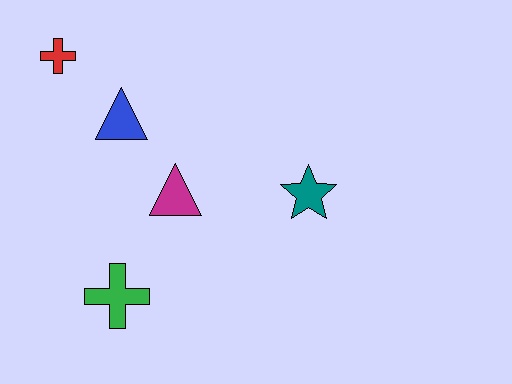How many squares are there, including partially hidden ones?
There are no squares.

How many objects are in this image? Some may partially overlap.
There are 5 objects.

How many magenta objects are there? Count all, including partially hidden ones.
There is 1 magenta object.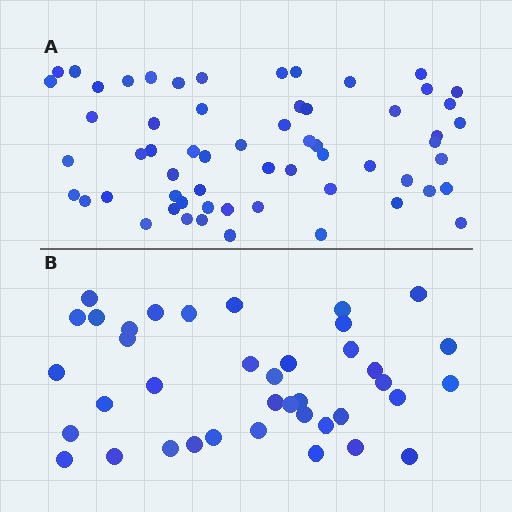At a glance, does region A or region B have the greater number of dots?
Region A (the top region) has more dots.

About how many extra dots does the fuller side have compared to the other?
Region A has approximately 20 more dots than region B.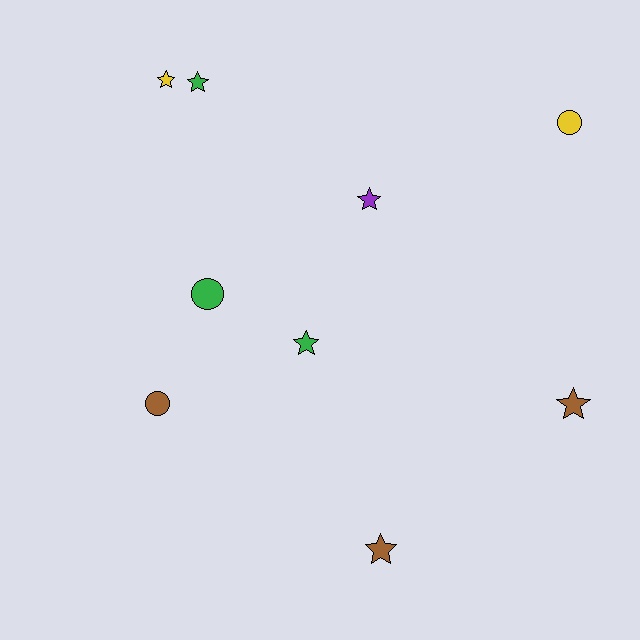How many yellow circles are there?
There is 1 yellow circle.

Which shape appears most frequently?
Star, with 6 objects.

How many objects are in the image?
There are 9 objects.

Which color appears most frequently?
Brown, with 3 objects.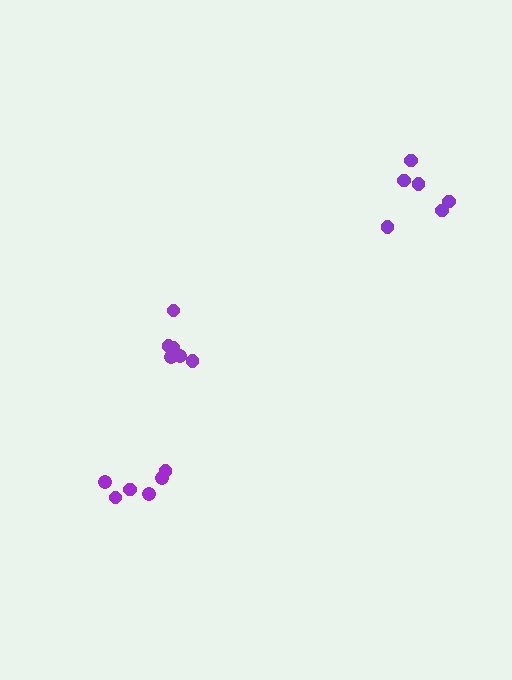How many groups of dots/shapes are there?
There are 3 groups.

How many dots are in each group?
Group 1: 6 dots, Group 2: 6 dots, Group 3: 6 dots (18 total).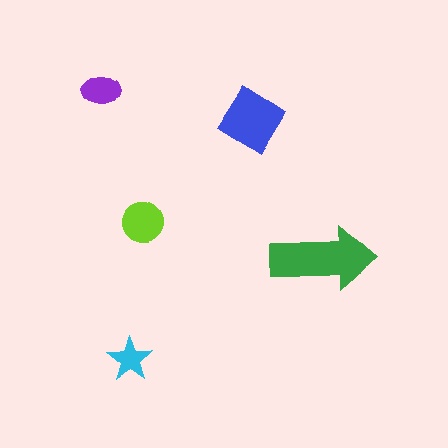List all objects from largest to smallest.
The green arrow, the blue diamond, the lime circle, the purple ellipse, the cyan star.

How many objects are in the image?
There are 5 objects in the image.